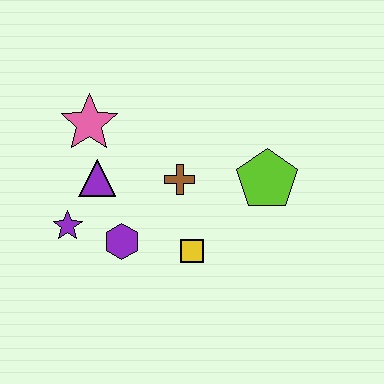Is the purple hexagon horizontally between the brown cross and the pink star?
Yes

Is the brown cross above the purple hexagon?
Yes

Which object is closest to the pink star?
The purple triangle is closest to the pink star.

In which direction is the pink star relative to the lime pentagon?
The pink star is to the left of the lime pentagon.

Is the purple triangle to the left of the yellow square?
Yes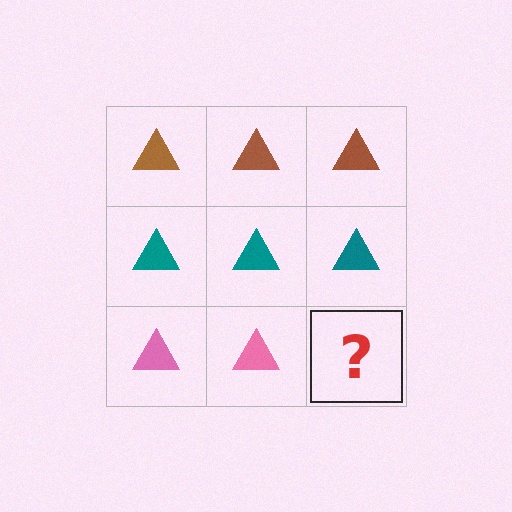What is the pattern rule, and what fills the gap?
The rule is that each row has a consistent color. The gap should be filled with a pink triangle.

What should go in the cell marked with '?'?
The missing cell should contain a pink triangle.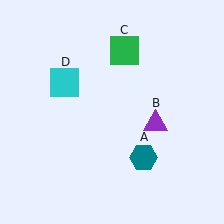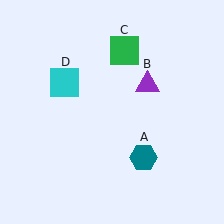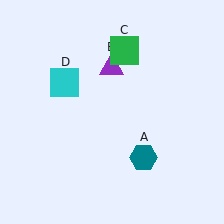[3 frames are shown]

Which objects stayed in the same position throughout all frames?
Teal hexagon (object A) and green square (object C) and cyan square (object D) remained stationary.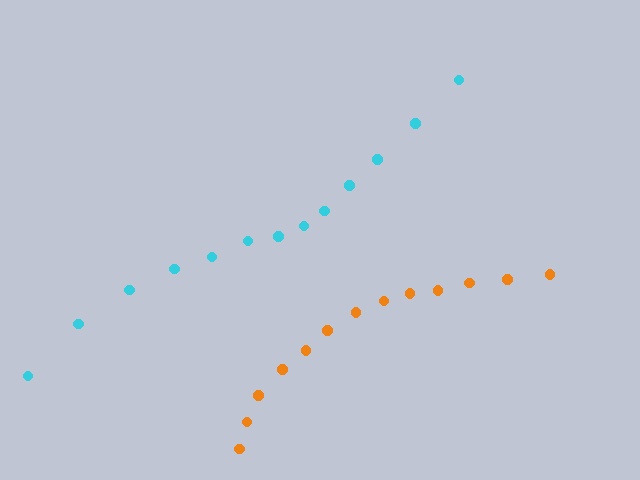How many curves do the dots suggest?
There are 2 distinct paths.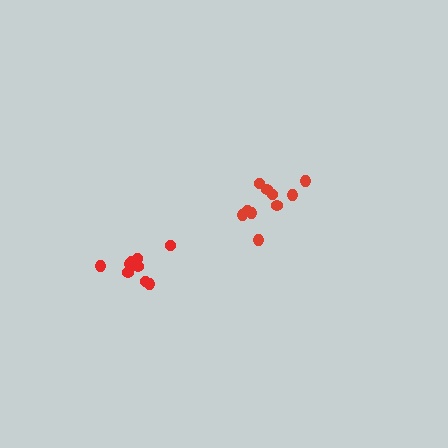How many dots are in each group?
Group 1: 10 dots, Group 2: 10 dots (20 total).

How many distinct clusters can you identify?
There are 2 distinct clusters.